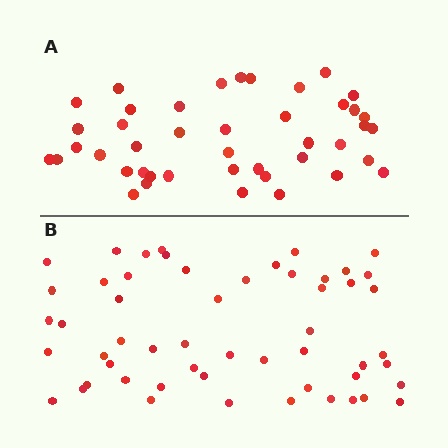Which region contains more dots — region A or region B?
Region B (the bottom region) has more dots.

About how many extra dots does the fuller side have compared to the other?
Region B has roughly 12 or so more dots than region A.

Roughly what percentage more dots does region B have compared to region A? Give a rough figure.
About 25% more.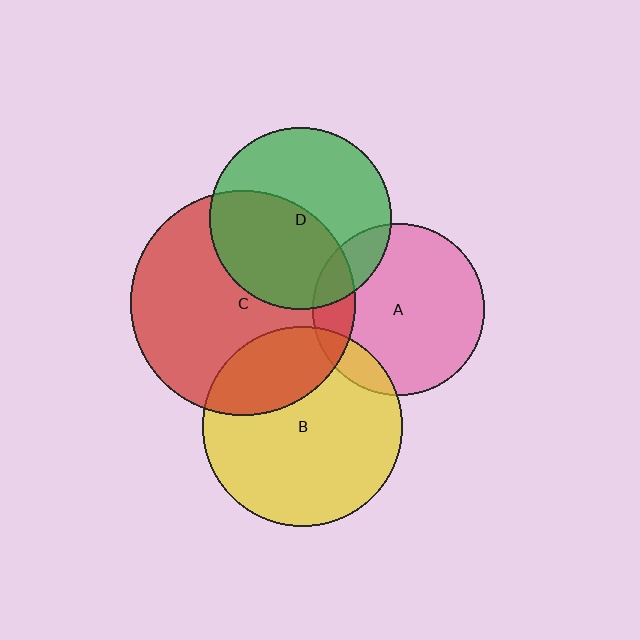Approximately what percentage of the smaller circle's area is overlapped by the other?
Approximately 15%.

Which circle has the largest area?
Circle C (red).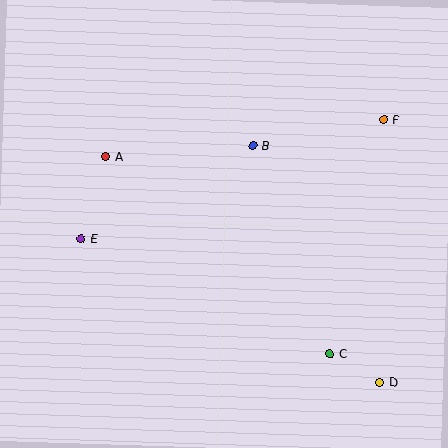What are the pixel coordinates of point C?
Point C is at (330, 354).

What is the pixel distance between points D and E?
The distance between D and E is 331 pixels.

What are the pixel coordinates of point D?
Point D is at (380, 383).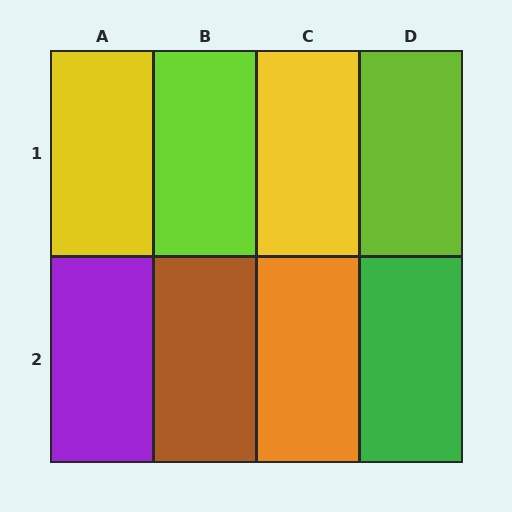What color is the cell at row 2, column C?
Orange.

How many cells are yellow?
2 cells are yellow.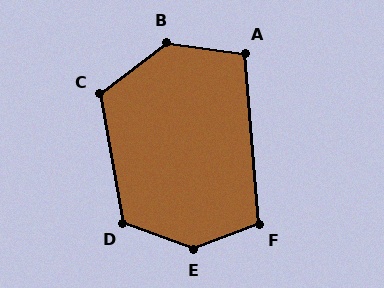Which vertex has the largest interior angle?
E, at approximately 139 degrees.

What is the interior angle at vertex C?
Approximately 118 degrees (obtuse).